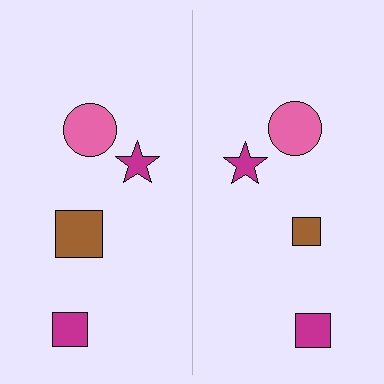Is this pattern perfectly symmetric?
No, the pattern is not perfectly symmetric. The brown square on the right side has a different size than its mirror counterpart.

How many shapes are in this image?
There are 8 shapes in this image.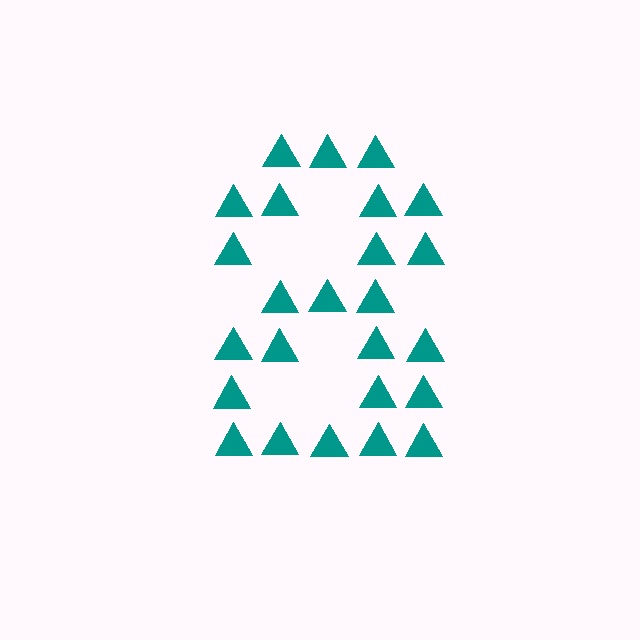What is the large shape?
The large shape is the digit 8.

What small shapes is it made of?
It is made of small triangles.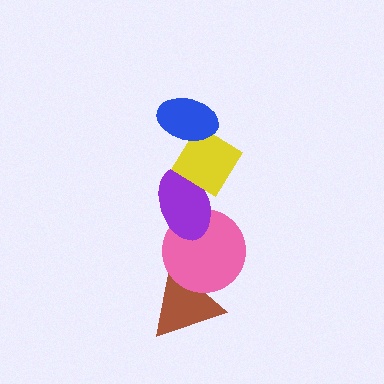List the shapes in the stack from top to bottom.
From top to bottom: the blue ellipse, the yellow diamond, the purple ellipse, the pink circle, the brown triangle.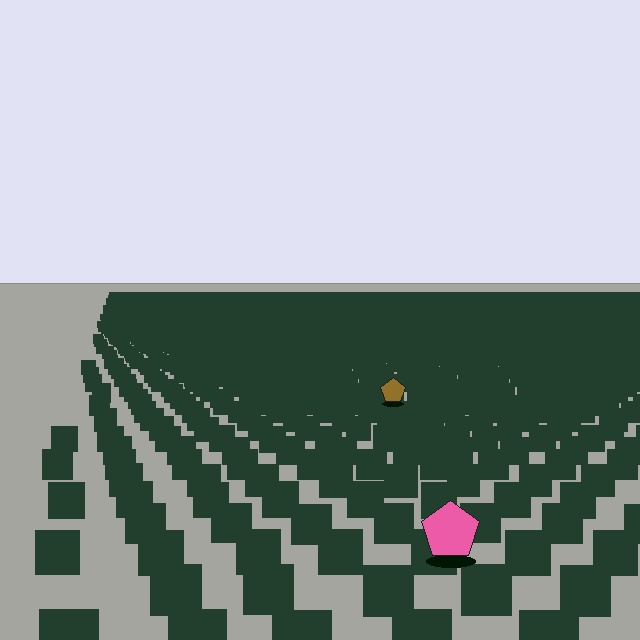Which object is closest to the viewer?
The pink pentagon is closest. The texture marks near it are larger and more spread out.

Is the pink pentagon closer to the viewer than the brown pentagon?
Yes. The pink pentagon is closer — you can tell from the texture gradient: the ground texture is coarser near it.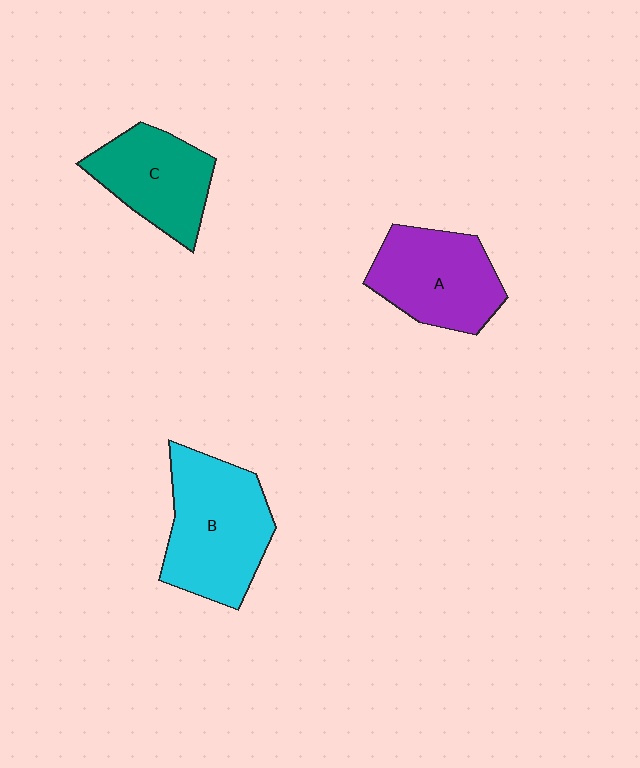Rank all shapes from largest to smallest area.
From largest to smallest: B (cyan), A (purple), C (teal).